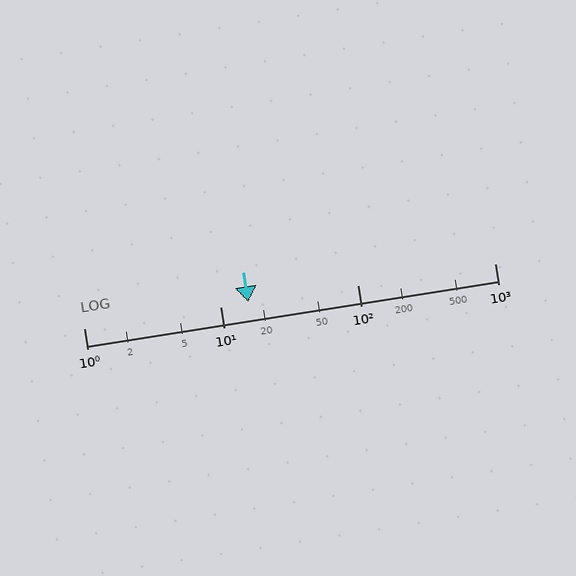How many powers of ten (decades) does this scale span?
The scale spans 3 decades, from 1 to 1000.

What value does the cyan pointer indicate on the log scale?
The pointer indicates approximately 16.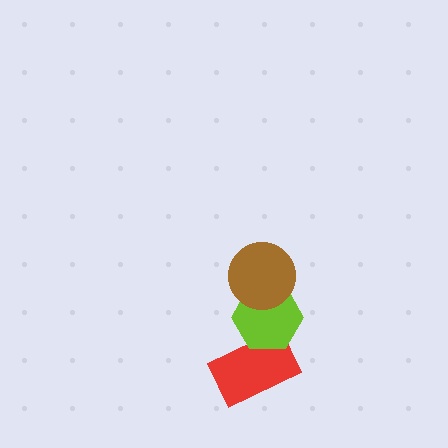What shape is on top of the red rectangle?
The lime hexagon is on top of the red rectangle.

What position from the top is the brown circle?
The brown circle is 1st from the top.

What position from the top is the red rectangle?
The red rectangle is 3rd from the top.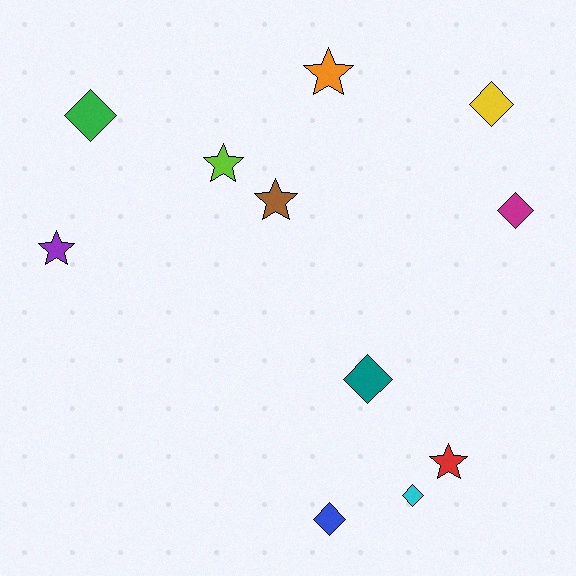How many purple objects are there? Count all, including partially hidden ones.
There is 1 purple object.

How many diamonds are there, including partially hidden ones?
There are 6 diamonds.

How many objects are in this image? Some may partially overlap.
There are 11 objects.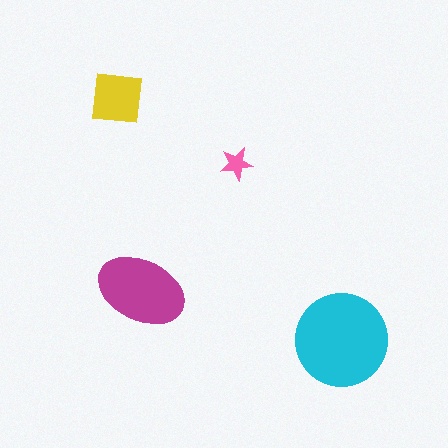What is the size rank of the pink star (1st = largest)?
4th.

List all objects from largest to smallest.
The cyan circle, the magenta ellipse, the yellow square, the pink star.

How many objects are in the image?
There are 4 objects in the image.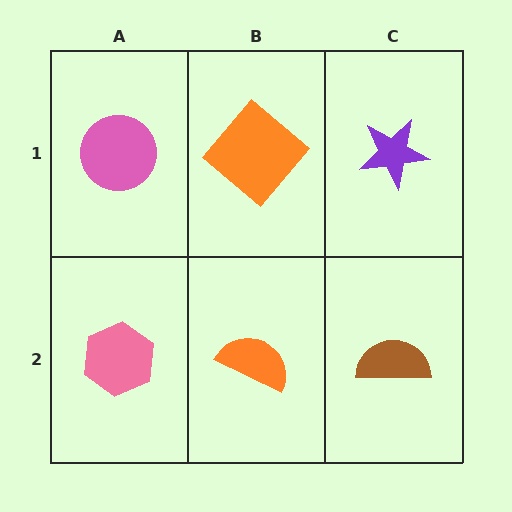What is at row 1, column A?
A pink circle.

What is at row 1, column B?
An orange diamond.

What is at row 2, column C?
A brown semicircle.